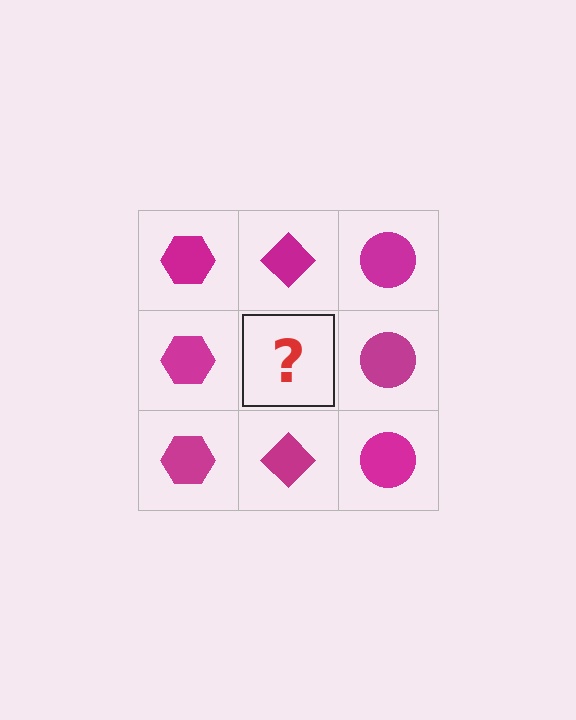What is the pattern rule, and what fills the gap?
The rule is that each column has a consistent shape. The gap should be filled with a magenta diamond.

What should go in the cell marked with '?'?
The missing cell should contain a magenta diamond.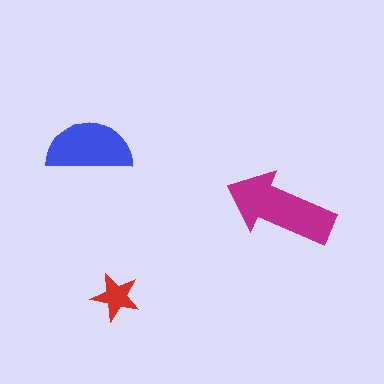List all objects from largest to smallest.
The magenta arrow, the blue semicircle, the red star.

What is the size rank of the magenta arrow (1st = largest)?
1st.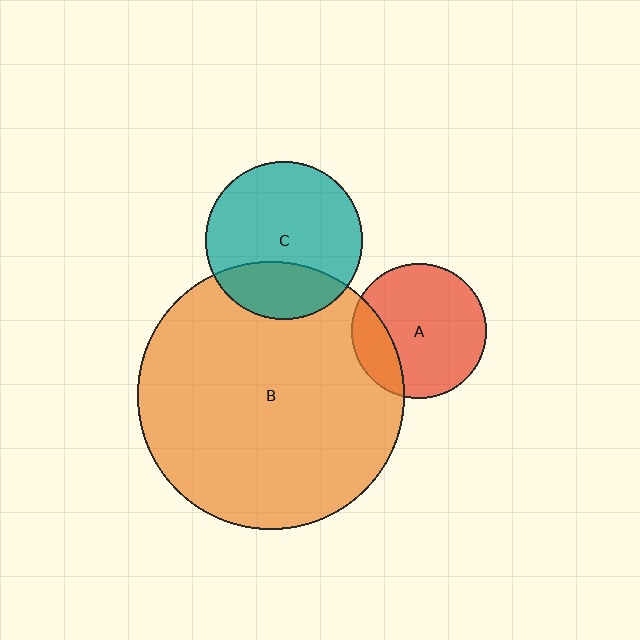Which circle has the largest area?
Circle B (orange).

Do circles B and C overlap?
Yes.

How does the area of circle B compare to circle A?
Approximately 3.9 times.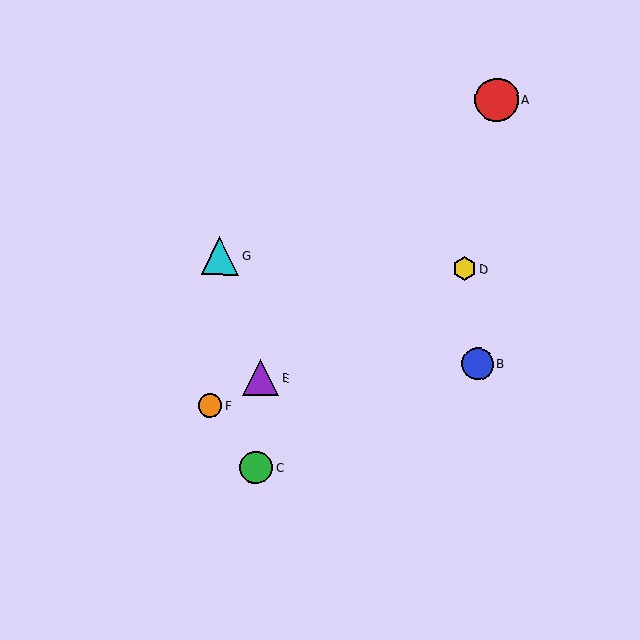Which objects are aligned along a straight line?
Objects D, E, F are aligned along a straight line.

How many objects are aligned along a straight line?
3 objects (D, E, F) are aligned along a straight line.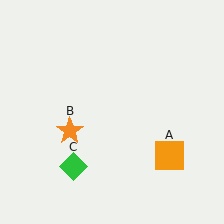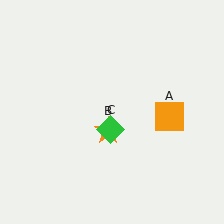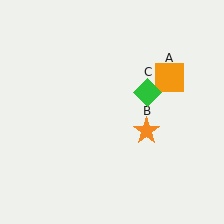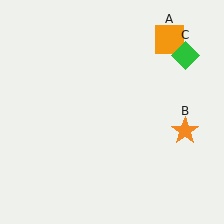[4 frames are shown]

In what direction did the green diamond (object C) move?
The green diamond (object C) moved up and to the right.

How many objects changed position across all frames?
3 objects changed position: orange square (object A), orange star (object B), green diamond (object C).